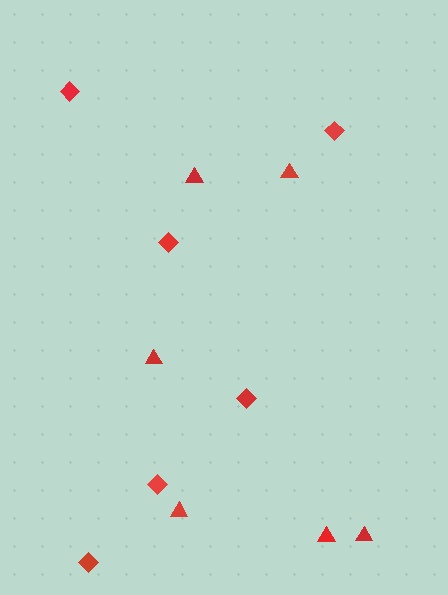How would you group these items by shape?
There are 2 groups: one group of triangles (6) and one group of diamonds (6).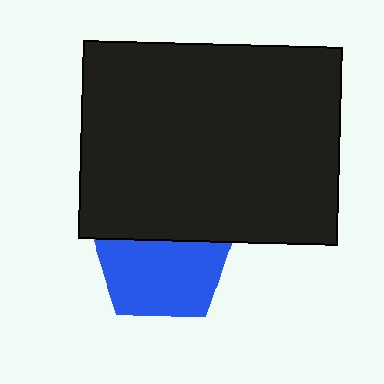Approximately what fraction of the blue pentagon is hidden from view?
Roughly 38% of the blue pentagon is hidden behind the black rectangle.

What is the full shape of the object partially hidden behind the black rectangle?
The partially hidden object is a blue pentagon.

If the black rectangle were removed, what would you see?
You would see the complete blue pentagon.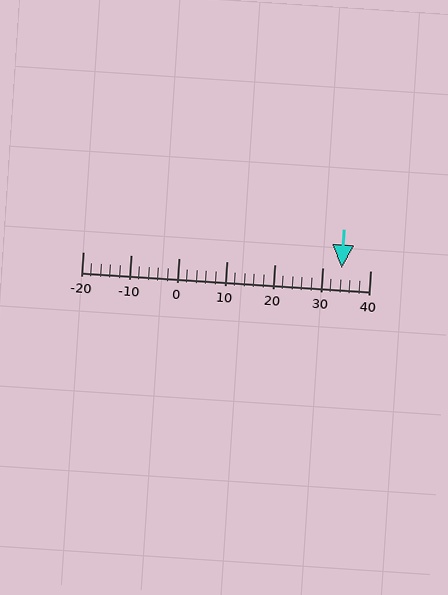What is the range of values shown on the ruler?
The ruler shows values from -20 to 40.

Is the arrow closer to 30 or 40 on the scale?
The arrow is closer to 30.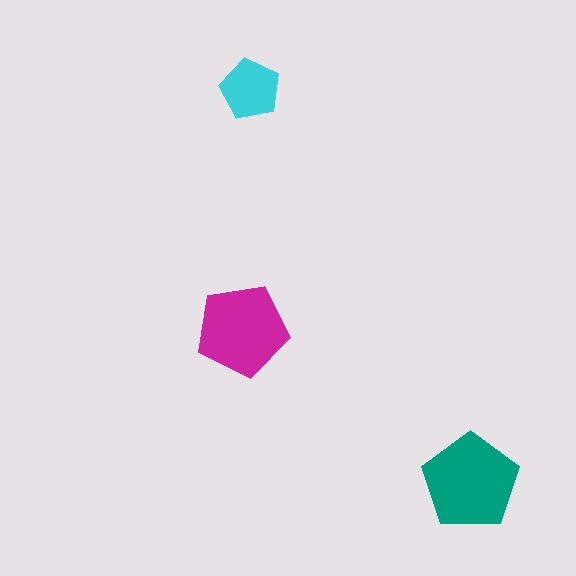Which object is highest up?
The cyan pentagon is topmost.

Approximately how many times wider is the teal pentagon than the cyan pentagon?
About 1.5 times wider.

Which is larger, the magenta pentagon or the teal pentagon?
The teal one.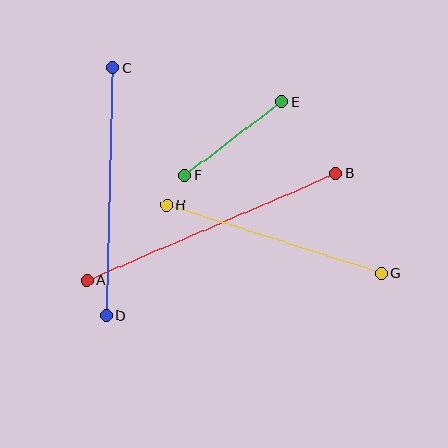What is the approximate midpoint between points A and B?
The midpoint is at approximately (212, 226) pixels.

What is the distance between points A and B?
The distance is approximately 271 pixels.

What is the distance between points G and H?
The distance is approximately 225 pixels.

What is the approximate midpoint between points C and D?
The midpoint is at approximately (109, 191) pixels.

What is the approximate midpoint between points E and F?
The midpoint is at approximately (234, 138) pixels.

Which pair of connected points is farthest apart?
Points A and B are farthest apart.